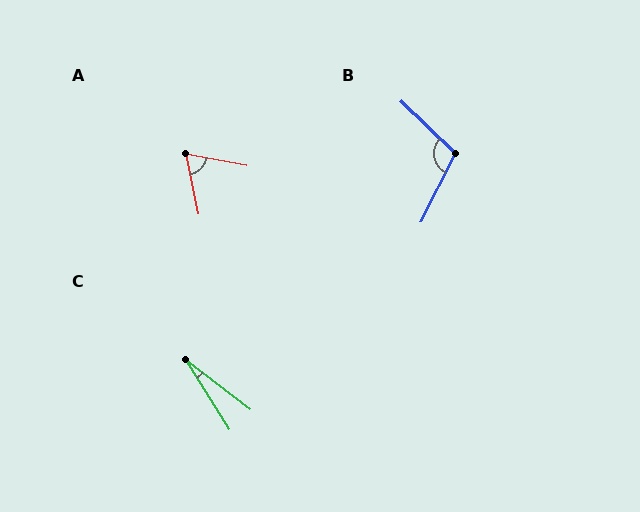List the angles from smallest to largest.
C (20°), A (68°), B (107°).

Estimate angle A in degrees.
Approximately 68 degrees.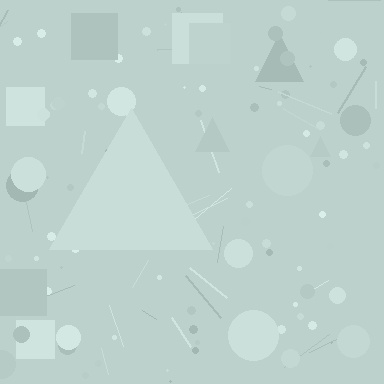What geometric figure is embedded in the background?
A triangle is embedded in the background.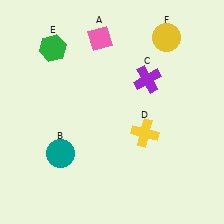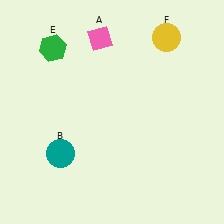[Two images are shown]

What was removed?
The yellow cross (D), the purple cross (C) were removed in Image 2.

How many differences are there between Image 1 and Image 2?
There are 2 differences between the two images.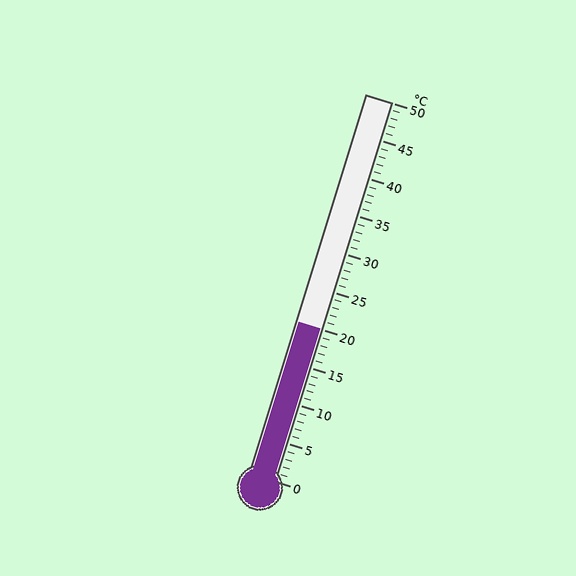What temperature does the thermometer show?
The thermometer shows approximately 20°C.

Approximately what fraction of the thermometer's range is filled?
The thermometer is filled to approximately 40% of its range.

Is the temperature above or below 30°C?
The temperature is below 30°C.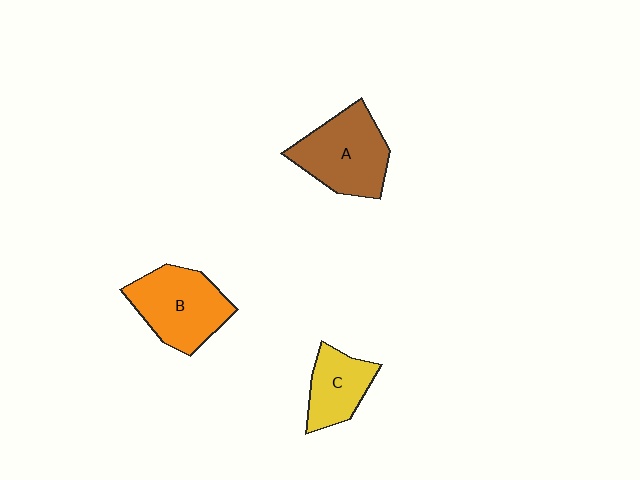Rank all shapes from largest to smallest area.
From largest to smallest: B (orange), A (brown), C (yellow).